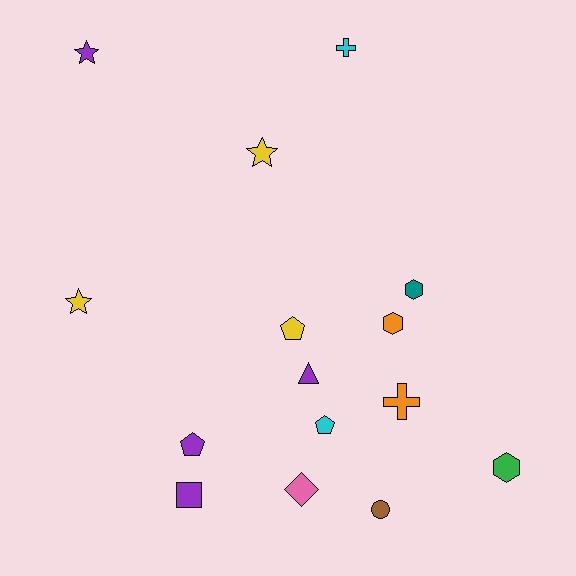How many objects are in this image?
There are 15 objects.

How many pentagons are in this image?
There are 3 pentagons.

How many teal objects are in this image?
There is 1 teal object.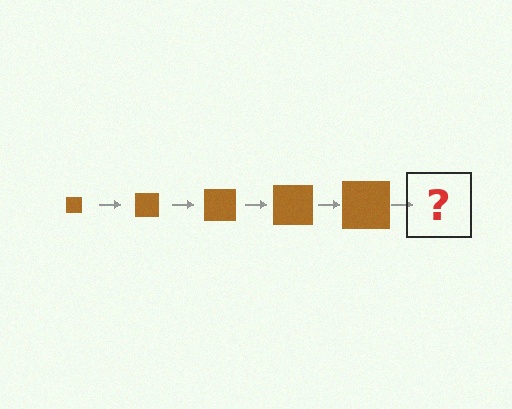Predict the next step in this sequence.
The next step is a brown square, larger than the previous one.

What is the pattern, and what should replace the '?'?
The pattern is that the square gets progressively larger each step. The '?' should be a brown square, larger than the previous one.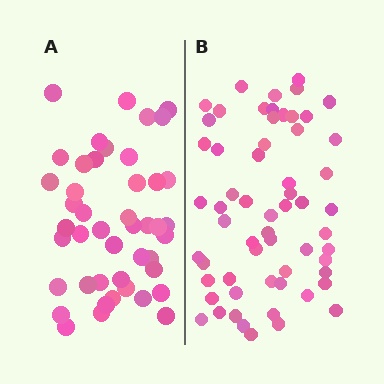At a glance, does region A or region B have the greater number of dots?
Region B (the right region) has more dots.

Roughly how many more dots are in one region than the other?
Region B has approximately 15 more dots than region A.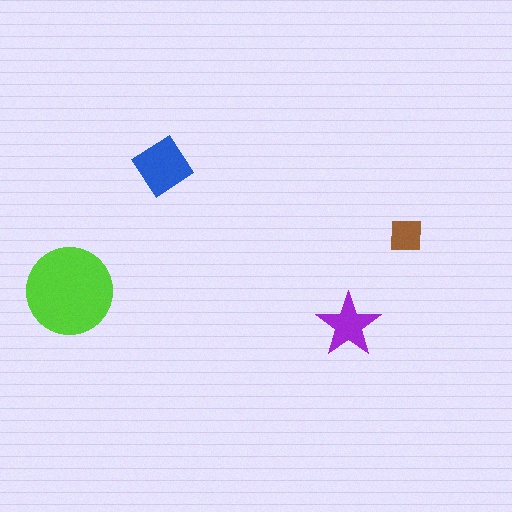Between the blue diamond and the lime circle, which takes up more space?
The lime circle.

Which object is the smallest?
The brown square.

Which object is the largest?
The lime circle.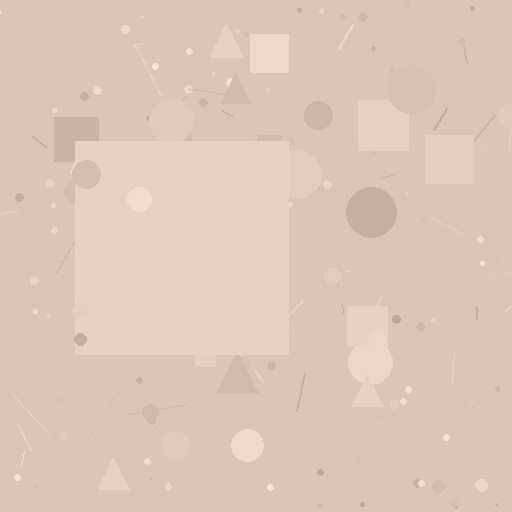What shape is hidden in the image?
A square is hidden in the image.